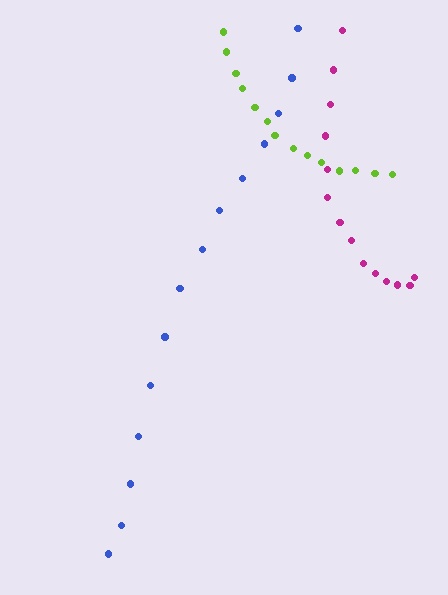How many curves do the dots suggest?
There are 3 distinct paths.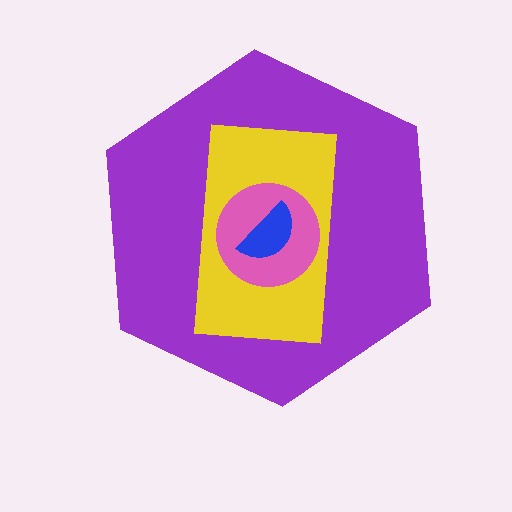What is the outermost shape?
The purple hexagon.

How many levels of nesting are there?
4.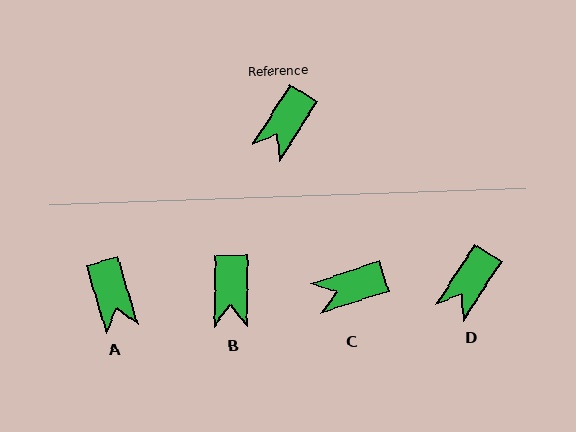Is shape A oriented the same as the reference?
No, it is off by about 49 degrees.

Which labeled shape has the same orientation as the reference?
D.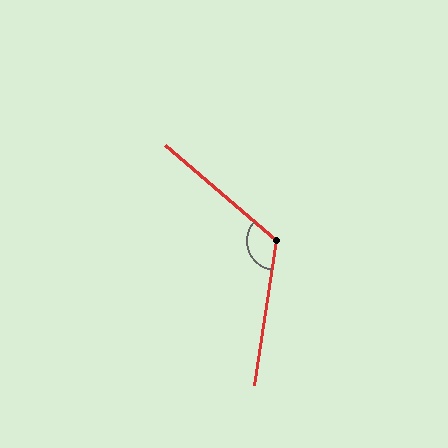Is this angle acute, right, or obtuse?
It is obtuse.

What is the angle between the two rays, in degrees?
Approximately 122 degrees.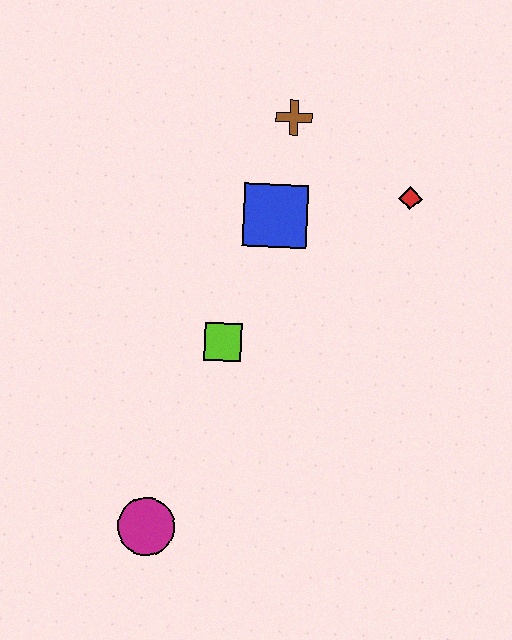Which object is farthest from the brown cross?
The magenta circle is farthest from the brown cross.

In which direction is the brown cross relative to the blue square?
The brown cross is above the blue square.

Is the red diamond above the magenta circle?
Yes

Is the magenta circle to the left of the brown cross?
Yes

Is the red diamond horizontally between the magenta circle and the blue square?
No